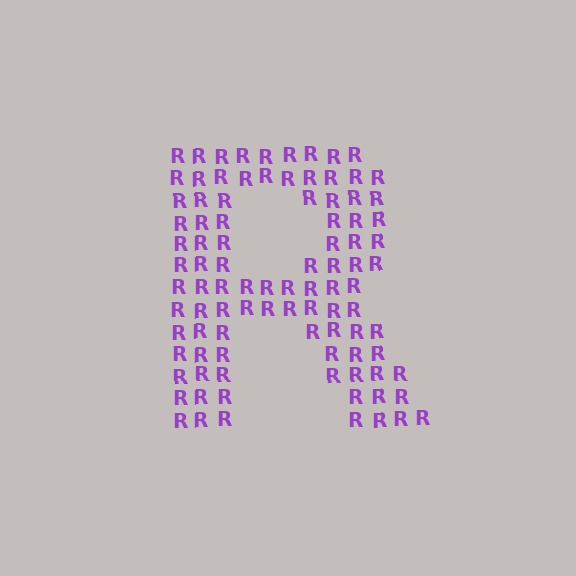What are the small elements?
The small elements are letter R's.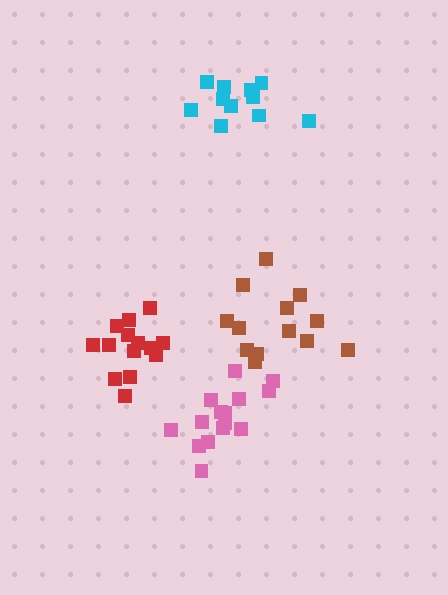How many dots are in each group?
Group 1: 14 dots, Group 2: 13 dots, Group 3: 15 dots, Group 4: 11 dots (53 total).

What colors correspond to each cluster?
The clusters are colored: red, brown, pink, cyan.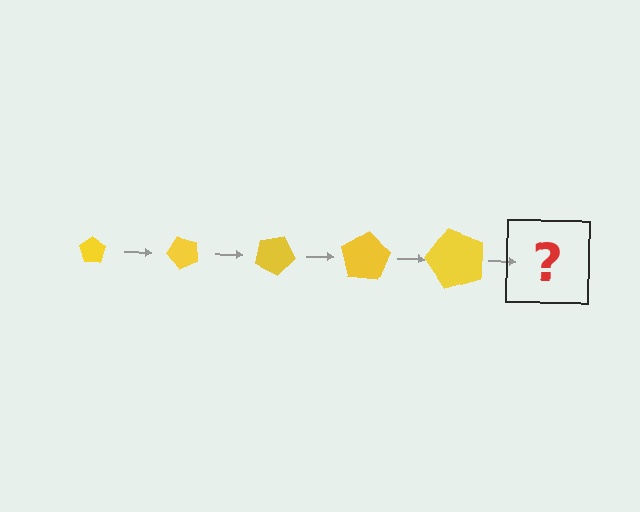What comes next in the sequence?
The next element should be a pentagon, larger than the previous one and rotated 250 degrees from the start.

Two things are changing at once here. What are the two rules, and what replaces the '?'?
The two rules are that the pentagon grows larger each step and it rotates 50 degrees each step. The '?' should be a pentagon, larger than the previous one and rotated 250 degrees from the start.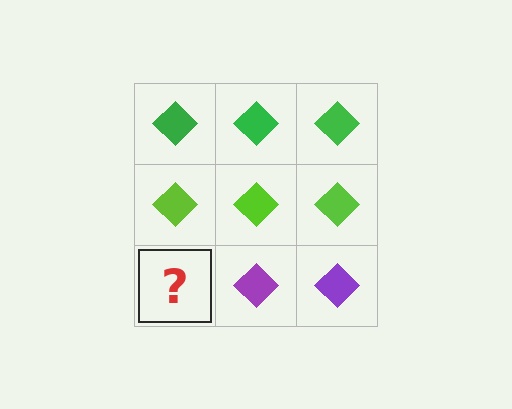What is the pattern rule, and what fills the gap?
The rule is that each row has a consistent color. The gap should be filled with a purple diamond.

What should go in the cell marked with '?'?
The missing cell should contain a purple diamond.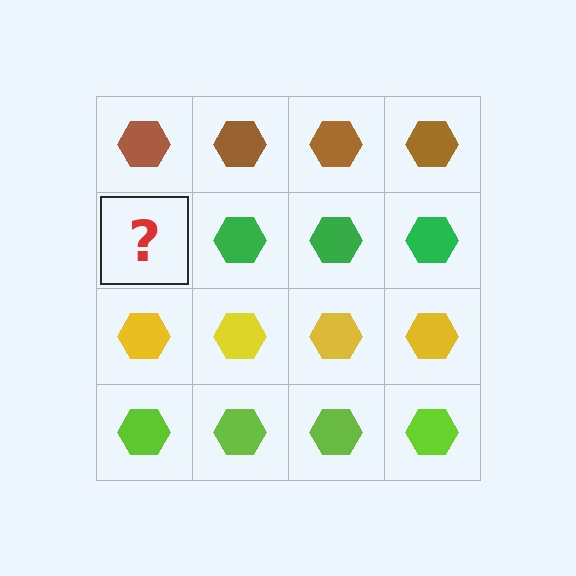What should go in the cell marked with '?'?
The missing cell should contain a green hexagon.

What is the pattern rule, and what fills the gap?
The rule is that each row has a consistent color. The gap should be filled with a green hexagon.